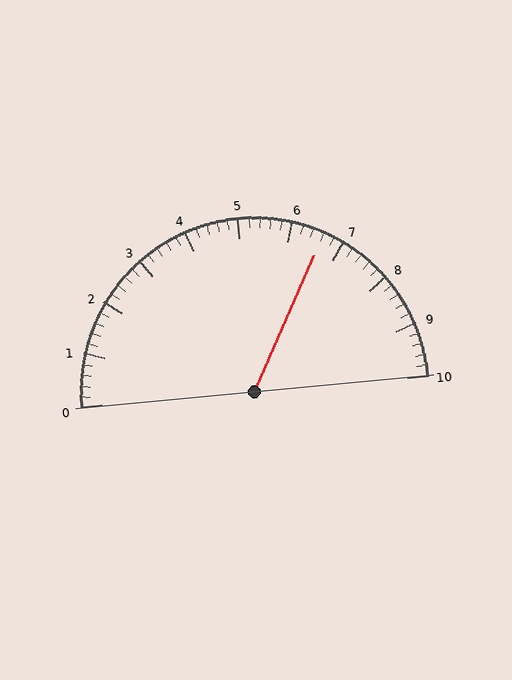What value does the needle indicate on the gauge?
The needle indicates approximately 6.6.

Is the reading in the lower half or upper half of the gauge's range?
The reading is in the upper half of the range (0 to 10).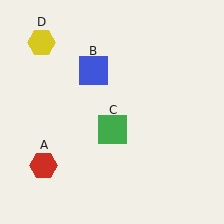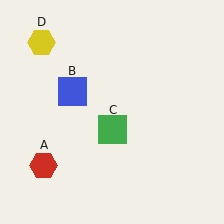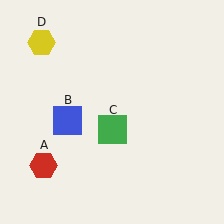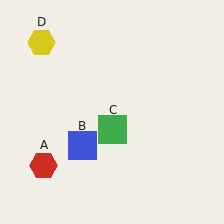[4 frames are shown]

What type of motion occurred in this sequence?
The blue square (object B) rotated counterclockwise around the center of the scene.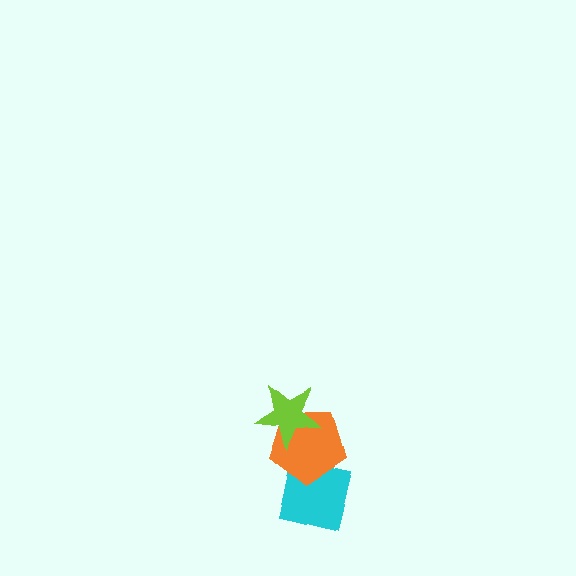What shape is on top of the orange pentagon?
The lime star is on top of the orange pentagon.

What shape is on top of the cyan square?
The orange pentagon is on top of the cyan square.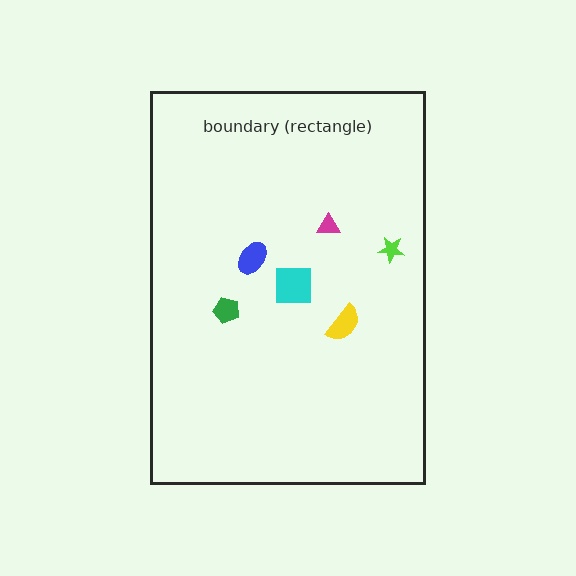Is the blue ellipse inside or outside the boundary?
Inside.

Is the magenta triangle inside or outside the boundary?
Inside.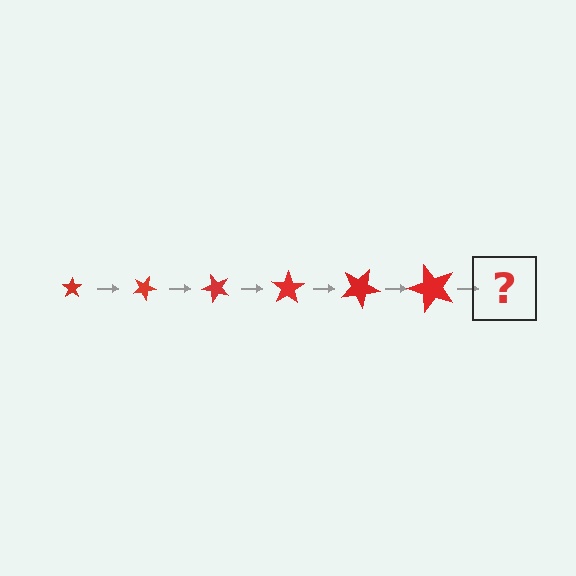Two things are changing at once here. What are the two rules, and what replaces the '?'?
The two rules are that the star grows larger each step and it rotates 25 degrees each step. The '?' should be a star, larger than the previous one and rotated 150 degrees from the start.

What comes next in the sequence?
The next element should be a star, larger than the previous one and rotated 150 degrees from the start.